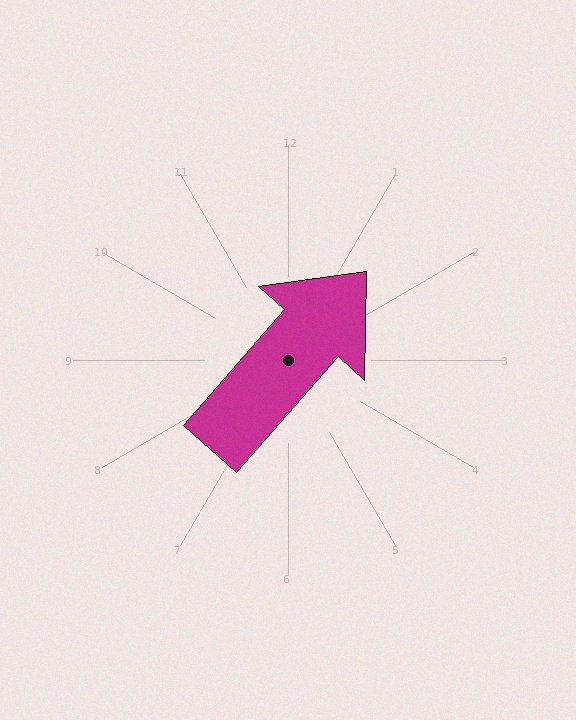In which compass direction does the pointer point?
Northeast.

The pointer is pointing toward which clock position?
Roughly 1 o'clock.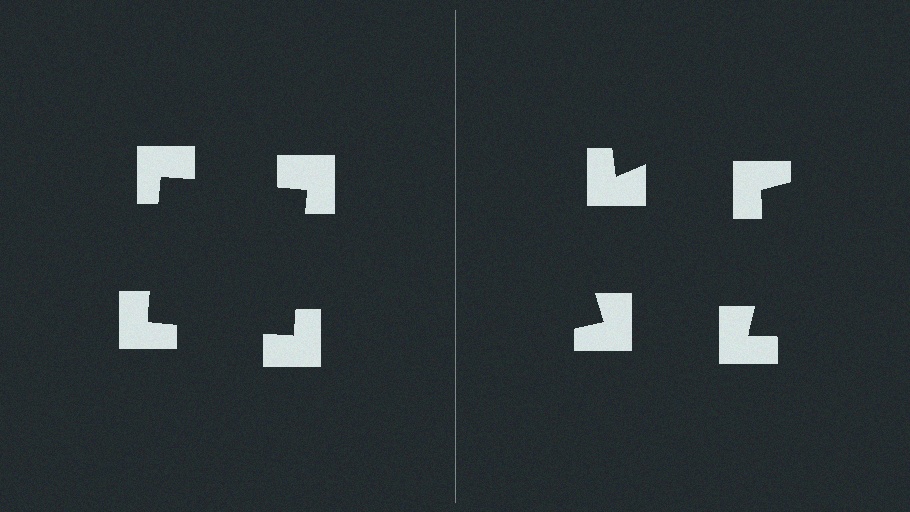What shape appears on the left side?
An illusory square.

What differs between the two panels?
The notched squares are positioned identically on both sides; only the wedge orientations differ. On the left they align to a square; on the right they are misaligned.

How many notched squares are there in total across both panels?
8 — 4 on each side.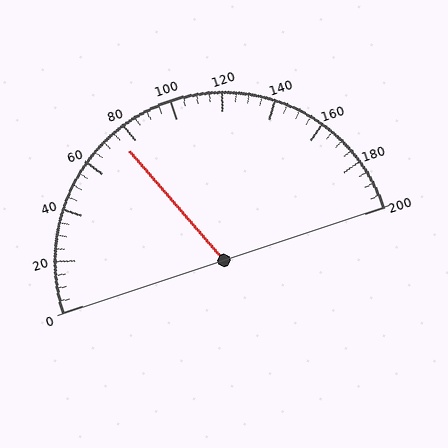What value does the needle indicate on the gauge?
The needle indicates approximately 75.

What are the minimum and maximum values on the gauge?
The gauge ranges from 0 to 200.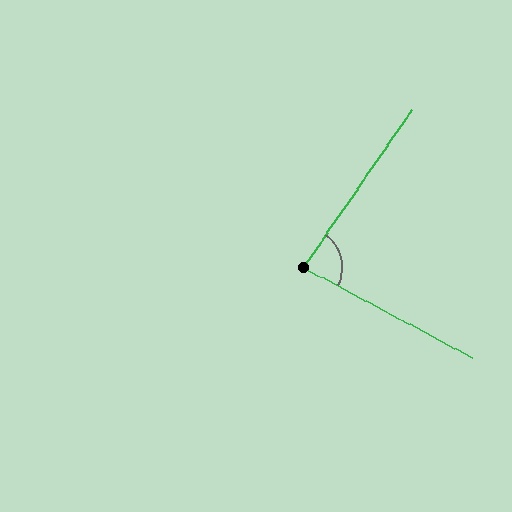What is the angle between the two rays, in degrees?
Approximately 83 degrees.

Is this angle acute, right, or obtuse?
It is acute.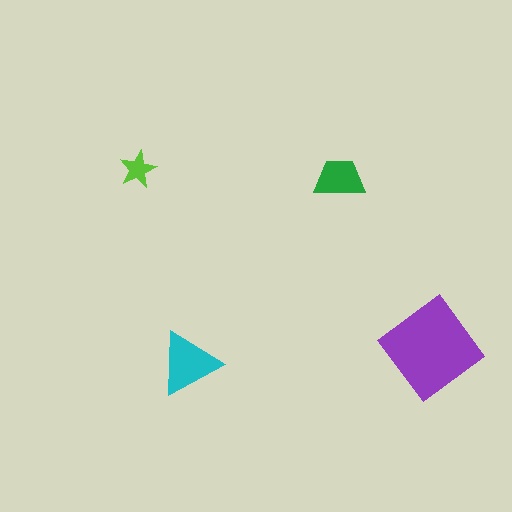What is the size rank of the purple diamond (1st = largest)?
1st.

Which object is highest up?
The lime star is topmost.